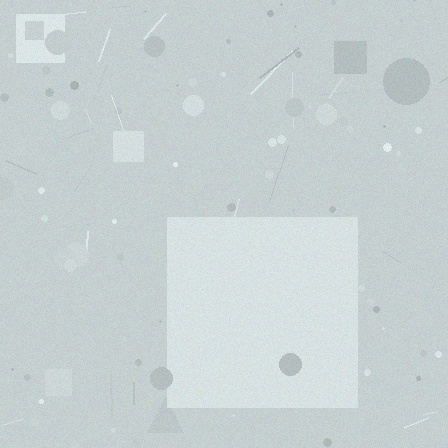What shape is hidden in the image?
A square is hidden in the image.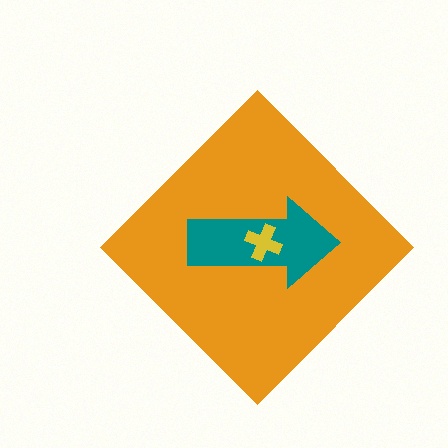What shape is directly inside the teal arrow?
The yellow cross.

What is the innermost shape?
The yellow cross.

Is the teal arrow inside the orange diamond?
Yes.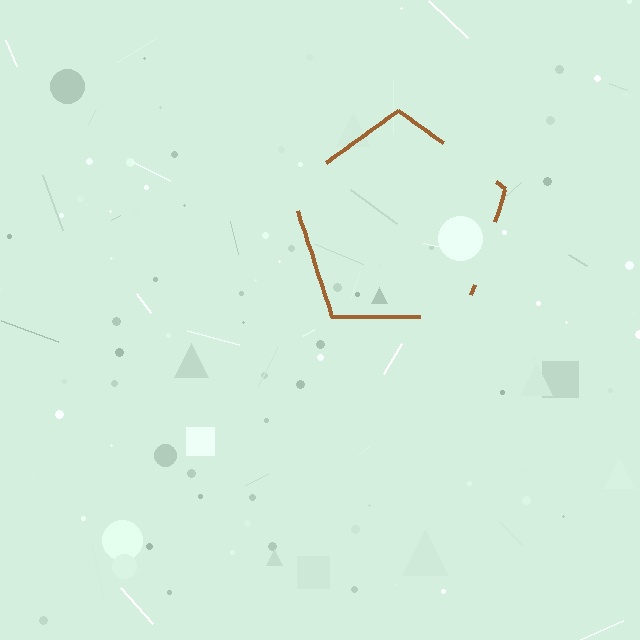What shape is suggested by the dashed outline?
The dashed outline suggests a pentagon.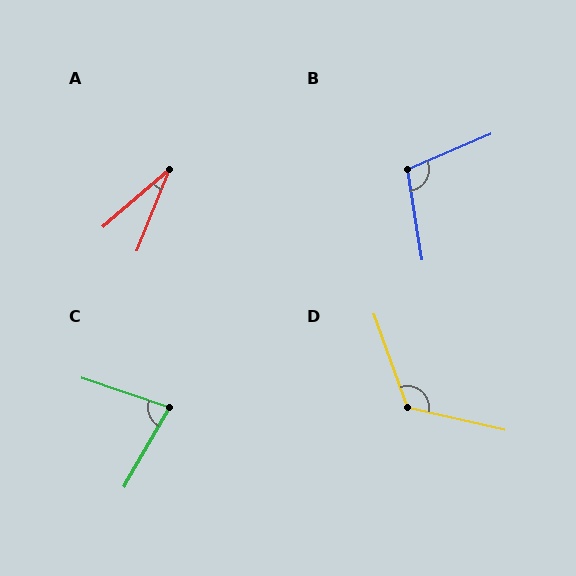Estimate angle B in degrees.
Approximately 104 degrees.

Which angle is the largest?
D, at approximately 123 degrees.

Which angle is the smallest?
A, at approximately 27 degrees.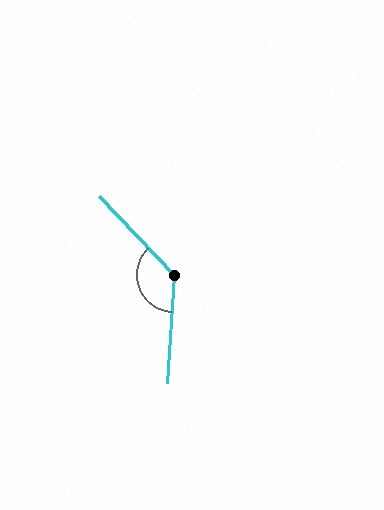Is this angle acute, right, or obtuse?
It is obtuse.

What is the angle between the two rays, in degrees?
Approximately 133 degrees.